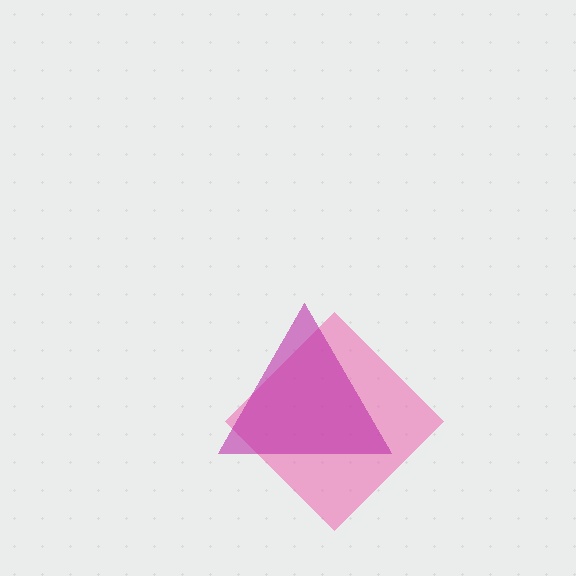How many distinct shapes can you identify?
There are 2 distinct shapes: a pink diamond, a magenta triangle.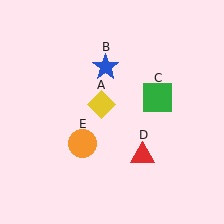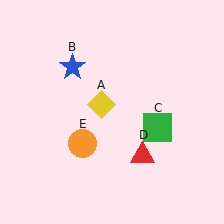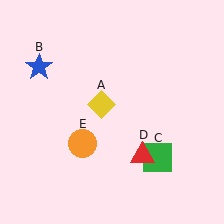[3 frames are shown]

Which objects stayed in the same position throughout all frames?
Yellow diamond (object A) and red triangle (object D) and orange circle (object E) remained stationary.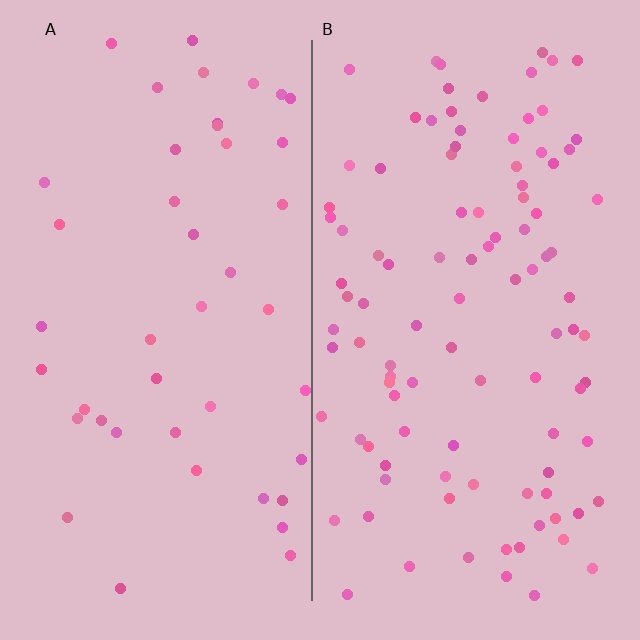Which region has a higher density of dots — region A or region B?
B (the right).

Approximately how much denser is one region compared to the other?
Approximately 2.3× — region B over region A.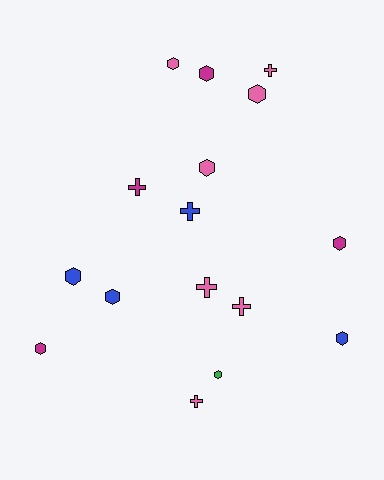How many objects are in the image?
There are 16 objects.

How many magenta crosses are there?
There is 1 magenta cross.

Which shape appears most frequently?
Hexagon, with 10 objects.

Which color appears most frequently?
Pink, with 7 objects.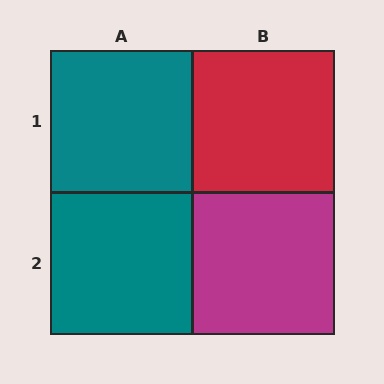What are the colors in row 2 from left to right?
Teal, magenta.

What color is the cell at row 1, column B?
Red.